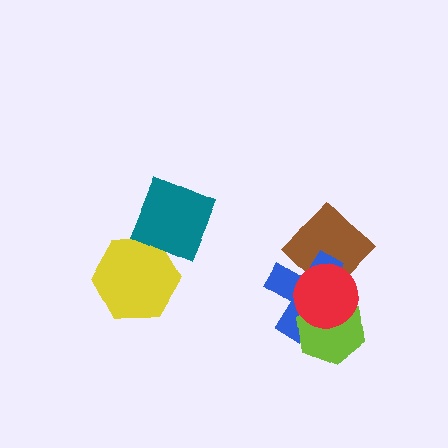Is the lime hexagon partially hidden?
Yes, it is partially covered by another shape.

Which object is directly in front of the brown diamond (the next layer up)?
The blue cross is directly in front of the brown diamond.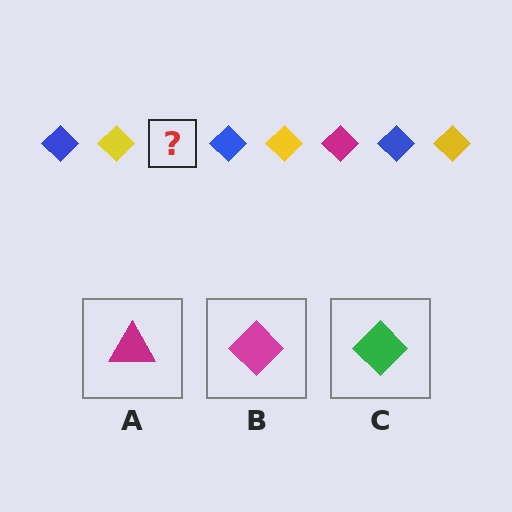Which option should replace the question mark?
Option B.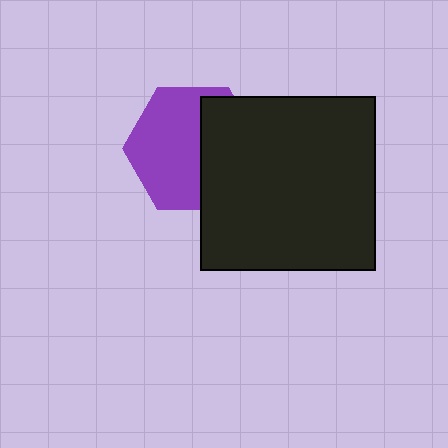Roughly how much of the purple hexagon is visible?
About half of it is visible (roughly 58%).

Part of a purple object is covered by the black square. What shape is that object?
It is a hexagon.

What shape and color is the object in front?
The object in front is a black square.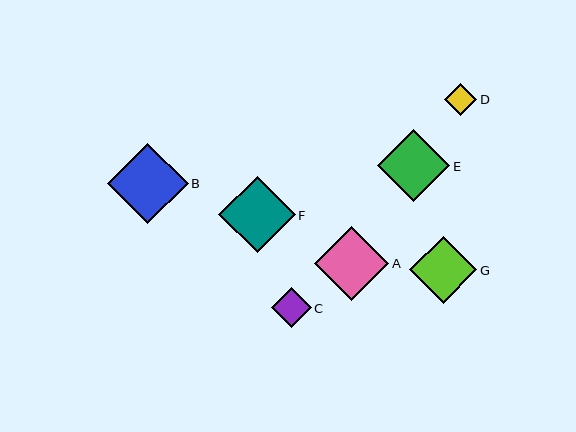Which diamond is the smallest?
Diamond D is the smallest with a size of approximately 33 pixels.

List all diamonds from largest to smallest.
From largest to smallest: B, F, A, E, G, C, D.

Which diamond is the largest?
Diamond B is the largest with a size of approximately 80 pixels.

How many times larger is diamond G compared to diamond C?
Diamond G is approximately 1.7 times the size of diamond C.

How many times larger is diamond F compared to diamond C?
Diamond F is approximately 1.9 times the size of diamond C.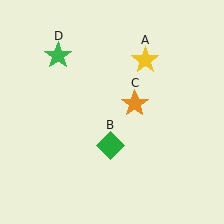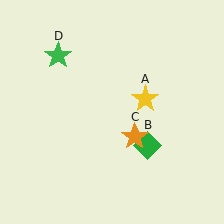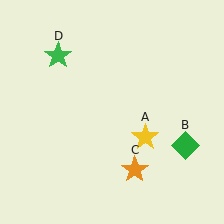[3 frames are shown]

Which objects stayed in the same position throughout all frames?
Green star (object D) remained stationary.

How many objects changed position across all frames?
3 objects changed position: yellow star (object A), green diamond (object B), orange star (object C).